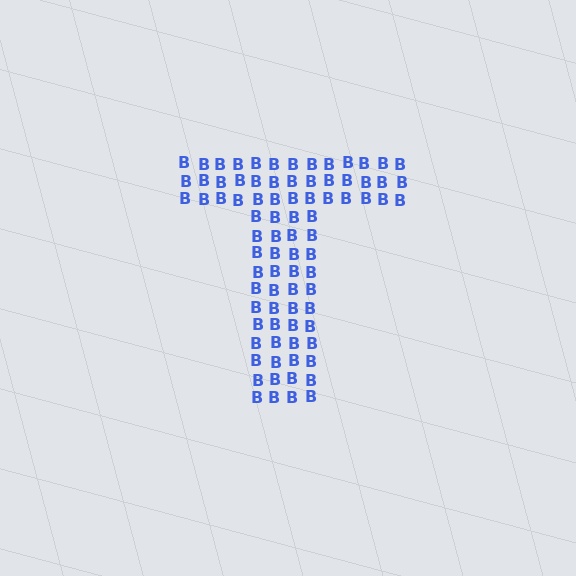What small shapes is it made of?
It is made of small letter B's.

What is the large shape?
The large shape is the letter T.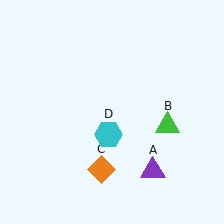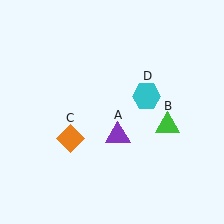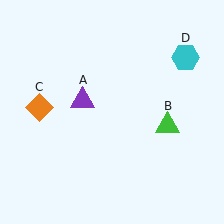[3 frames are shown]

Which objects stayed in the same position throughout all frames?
Green triangle (object B) remained stationary.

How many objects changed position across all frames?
3 objects changed position: purple triangle (object A), orange diamond (object C), cyan hexagon (object D).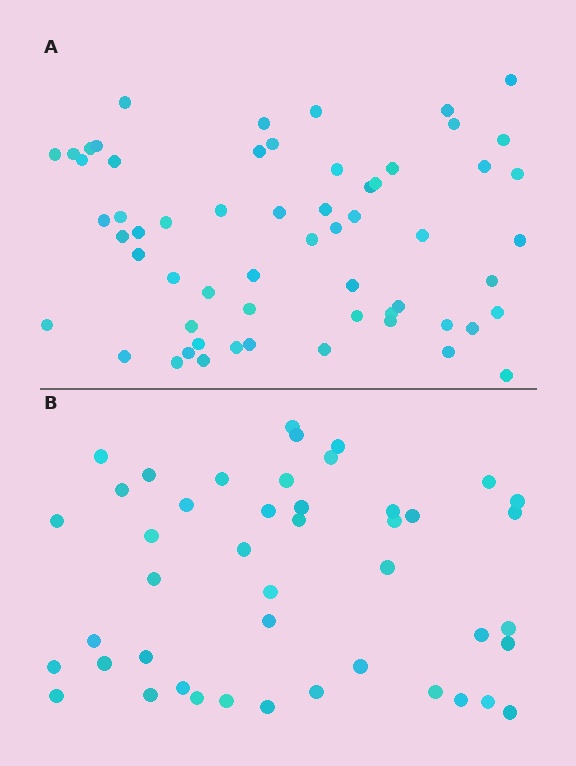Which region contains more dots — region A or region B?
Region A (the top region) has more dots.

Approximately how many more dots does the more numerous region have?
Region A has approximately 15 more dots than region B.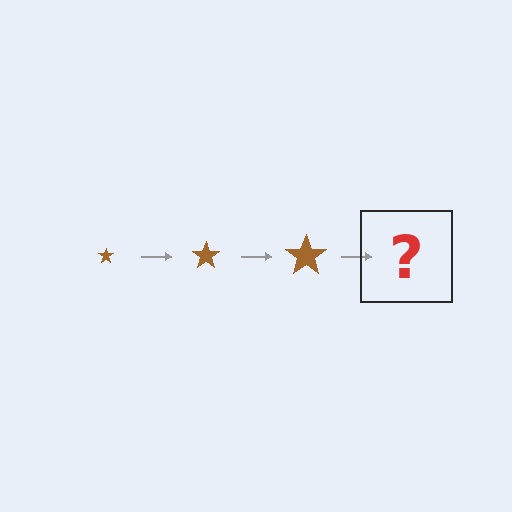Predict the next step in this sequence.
The next step is a brown star, larger than the previous one.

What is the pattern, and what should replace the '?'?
The pattern is that the star gets progressively larger each step. The '?' should be a brown star, larger than the previous one.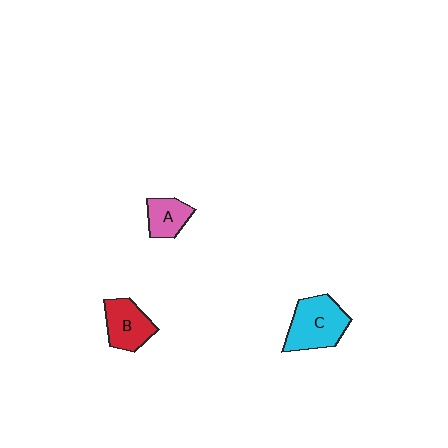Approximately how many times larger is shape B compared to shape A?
Approximately 1.3 times.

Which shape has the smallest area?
Shape A (pink).